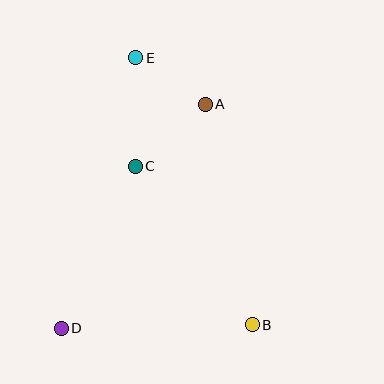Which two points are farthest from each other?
Points B and E are farthest from each other.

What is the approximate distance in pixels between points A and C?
The distance between A and C is approximately 94 pixels.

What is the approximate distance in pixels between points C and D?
The distance between C and D is approximately 178 pixels.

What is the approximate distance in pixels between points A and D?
The distance between A and D is approximately 266 pixels.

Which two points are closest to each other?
Points A and E are closest to each other.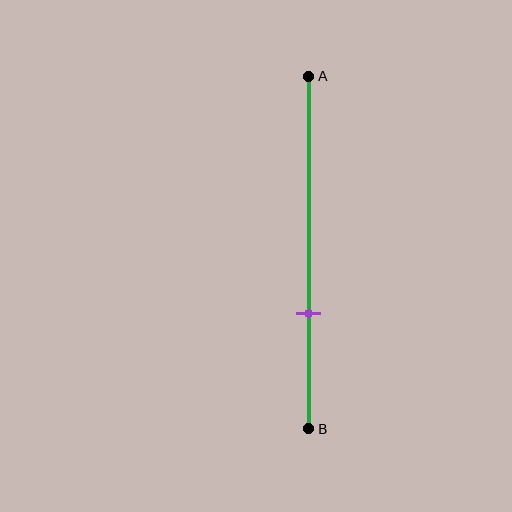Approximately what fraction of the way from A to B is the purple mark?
The purple mark is approximately 65% of the way from A to B.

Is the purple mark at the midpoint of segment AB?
No, the mark is at about 65% from A, not at the 50% midpoint.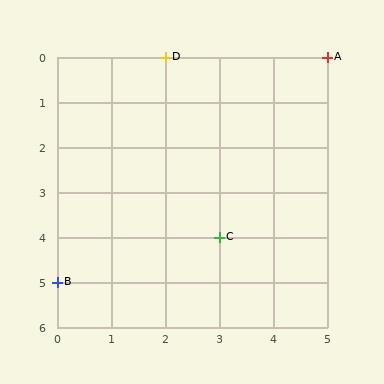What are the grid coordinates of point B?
Point B is at grid coordinates (0, 5).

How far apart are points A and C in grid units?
Points A and C are 2 columns and 4 rows apart (about 4.5 grid units diagonally).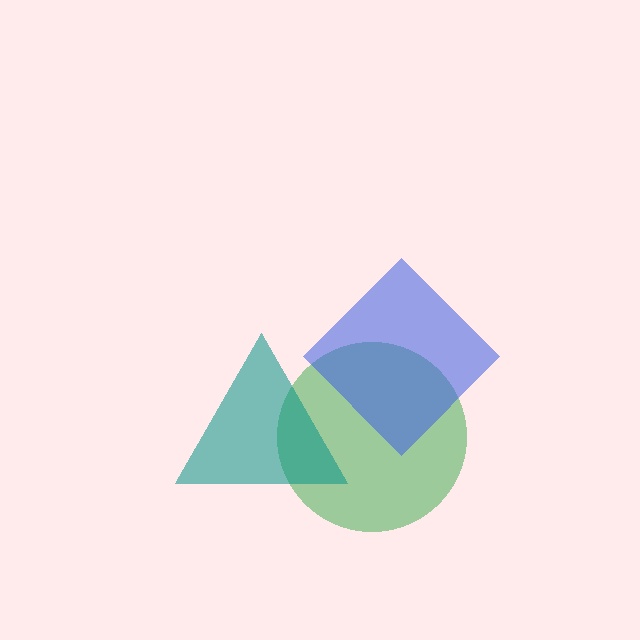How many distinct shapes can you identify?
There are 3 distinct shapes: a green circle, a teal triangle, a blue diamond.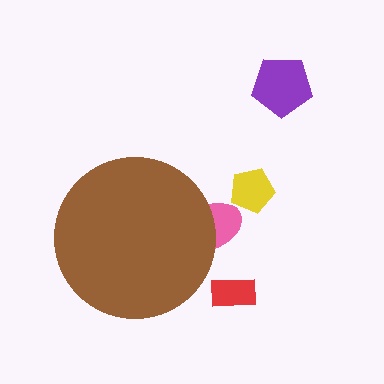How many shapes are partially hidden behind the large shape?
1 shape is partially hidden.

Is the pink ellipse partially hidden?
Yes, the pink ellipse is partially hidden behind the brown circle.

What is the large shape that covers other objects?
A brown circle.